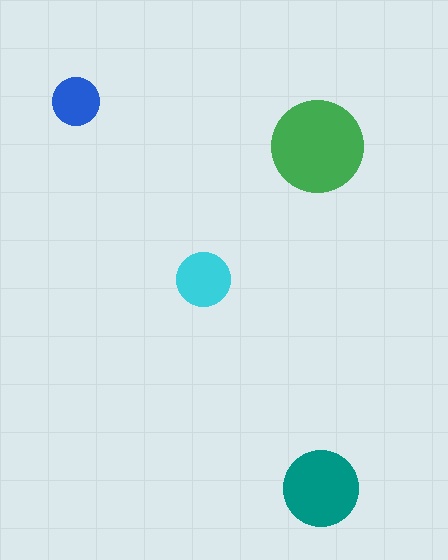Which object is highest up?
The blue circle is topmost.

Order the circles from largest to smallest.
the green one, the teal one, the cyan one, the blue one.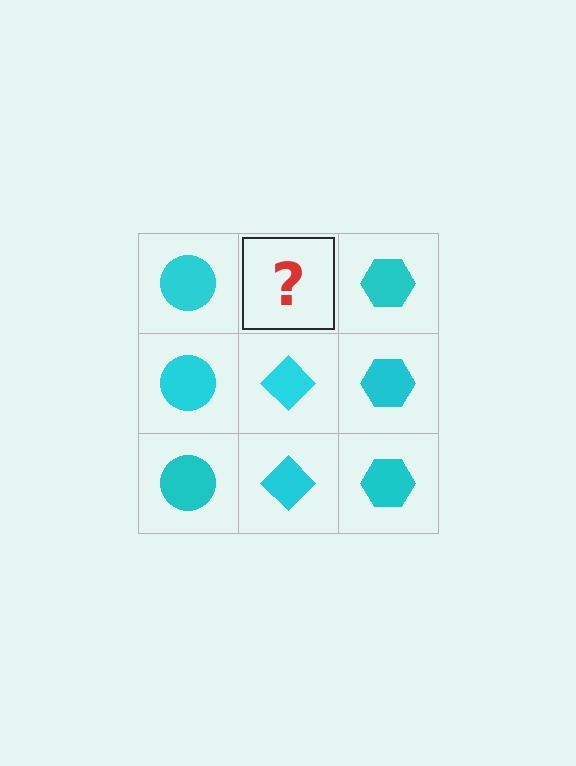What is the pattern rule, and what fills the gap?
The rule is that each column has a consistent shape. The gap should be filled with a cyan diamond.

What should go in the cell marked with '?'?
The missing cell should contain a cyan diamond.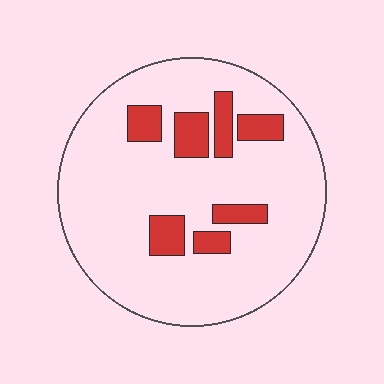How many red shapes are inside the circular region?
7.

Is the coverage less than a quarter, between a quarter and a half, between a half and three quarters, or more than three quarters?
Less than a quarter.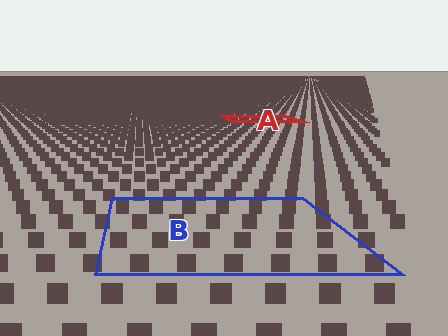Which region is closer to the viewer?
Region B is closer. The texture elements there are larger and more spread out.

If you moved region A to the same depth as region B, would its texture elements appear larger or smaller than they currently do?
They would appear larger. At a closer depth, the same texture elements are projected at a bigger on-screen size.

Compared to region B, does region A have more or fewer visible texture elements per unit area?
Region A has more texture elements per unit area — they are packed more densely because it is farther away.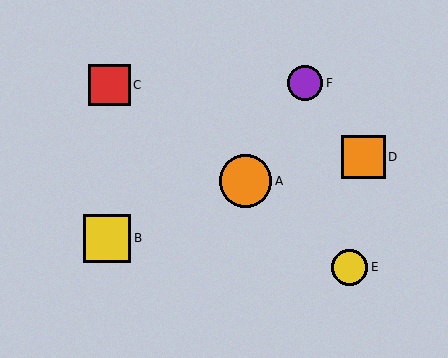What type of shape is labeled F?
Shape F is a purple circle.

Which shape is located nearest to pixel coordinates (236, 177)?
The orange circle (labeled A) at (245, 181) is nearest to that location.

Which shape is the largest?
The orange circle (labeled A) is the largest.